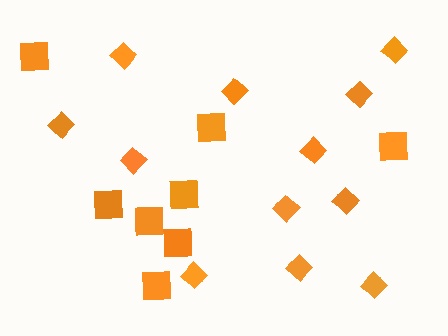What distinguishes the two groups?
There are 2 groups: one group of diamonds (12) and one group of squares (8).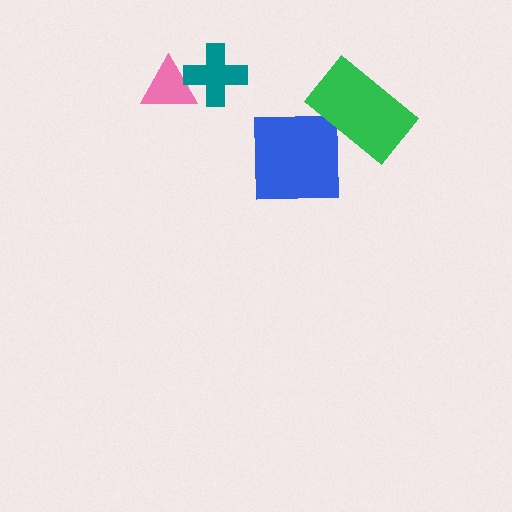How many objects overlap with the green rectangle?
1 object overlaps with the green rectangle.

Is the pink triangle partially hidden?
Yes, it is partially covered by another shape.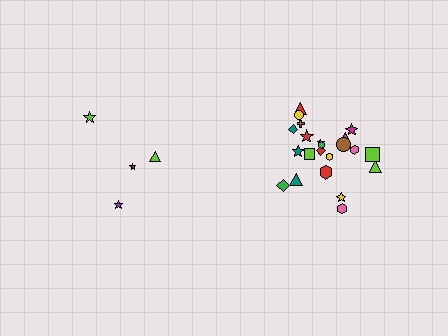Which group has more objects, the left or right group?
The right group.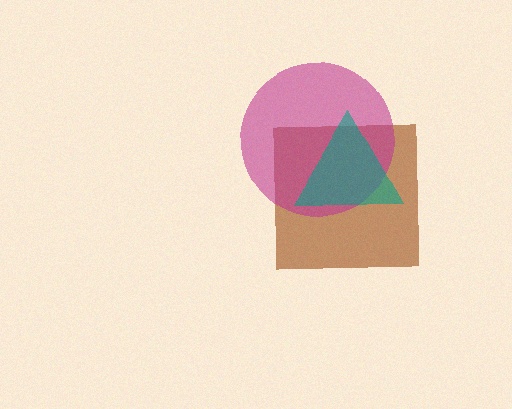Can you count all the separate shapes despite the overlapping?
Yes, there are 3 separate shapes.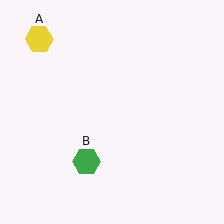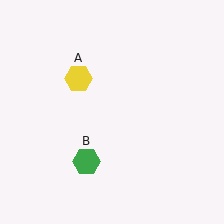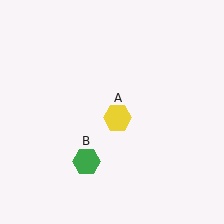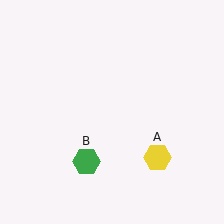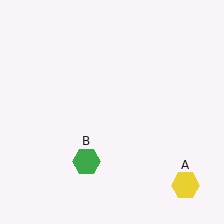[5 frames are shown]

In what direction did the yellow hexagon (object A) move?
The yellow hexagon (object A) moved down and to the right.